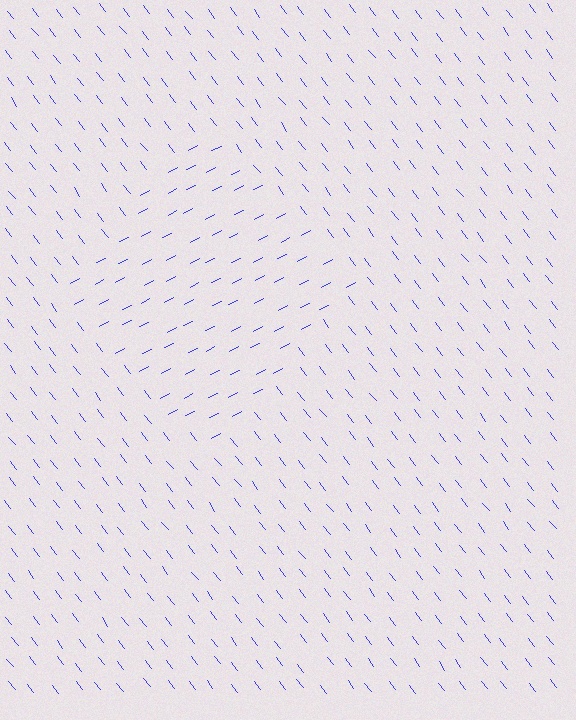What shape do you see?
I see a diamond.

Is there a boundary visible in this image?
Yes, there is a texture boundary formed by a change in line orientation.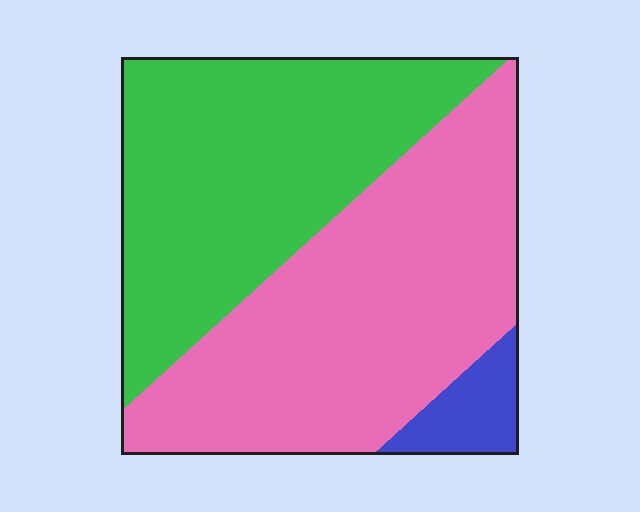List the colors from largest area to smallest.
From largest to smallest: pink, green, blue.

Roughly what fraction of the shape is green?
Green takes up about two fifths (2/5) of the shape.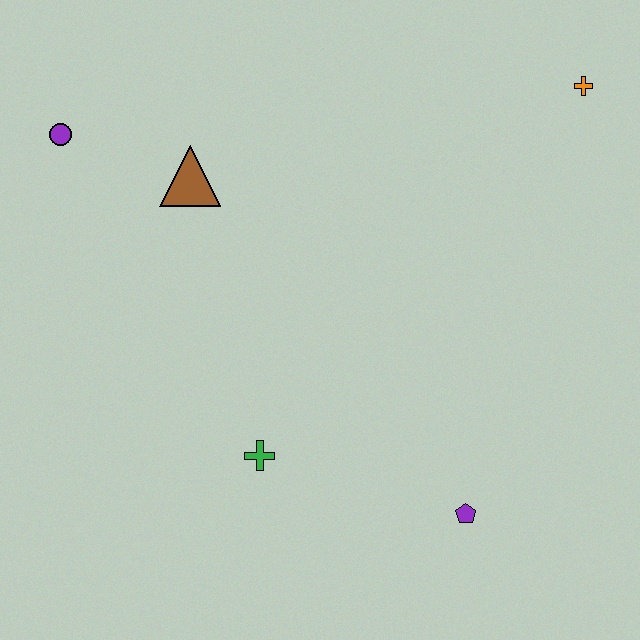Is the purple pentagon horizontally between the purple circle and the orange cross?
Yes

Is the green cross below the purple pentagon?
No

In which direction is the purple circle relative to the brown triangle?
The purple circle is to the left of the brown triangle.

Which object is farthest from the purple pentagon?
The purple circle is farthest from the purple pentagon.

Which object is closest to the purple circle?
The brown triangle is closest to the purple circle.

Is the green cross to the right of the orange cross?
No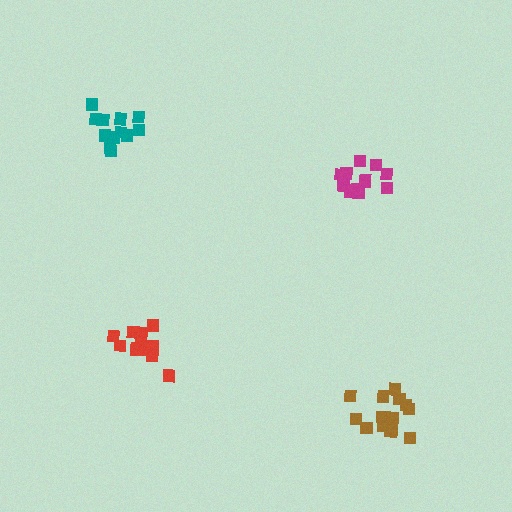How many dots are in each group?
Group 1: 16 dots, Group 2: 14 dots, Group 3: 13 dots, Group 4: 13 dots (56 total).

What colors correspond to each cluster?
The clusters are colored: brown, magenta, teal, red.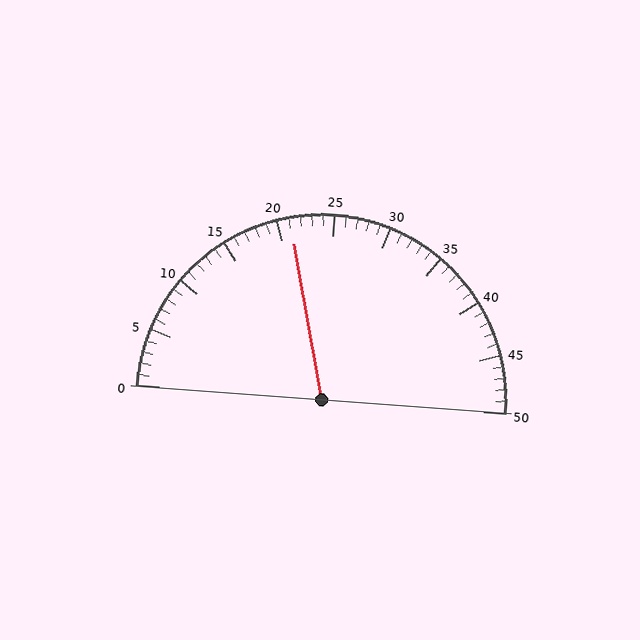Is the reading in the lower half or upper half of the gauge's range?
The reading is in the lower half of the range (0 to 50).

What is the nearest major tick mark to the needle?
The nearest major tick mark is 20.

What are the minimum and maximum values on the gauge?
The gauge ranges from 0 to 50.